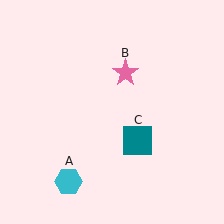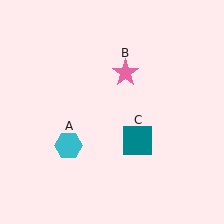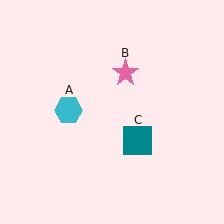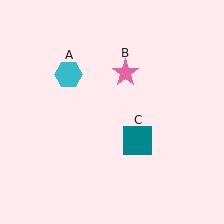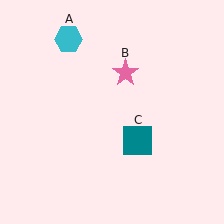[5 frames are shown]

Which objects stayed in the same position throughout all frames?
Pink star (object B) and teal square (object C) remained stationary.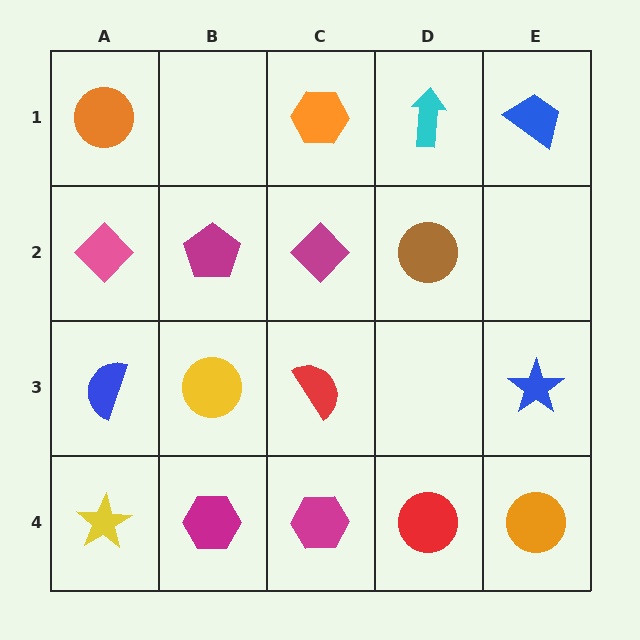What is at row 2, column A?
A pink diamond.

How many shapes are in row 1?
4 shapes.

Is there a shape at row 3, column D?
No, that cell is empty.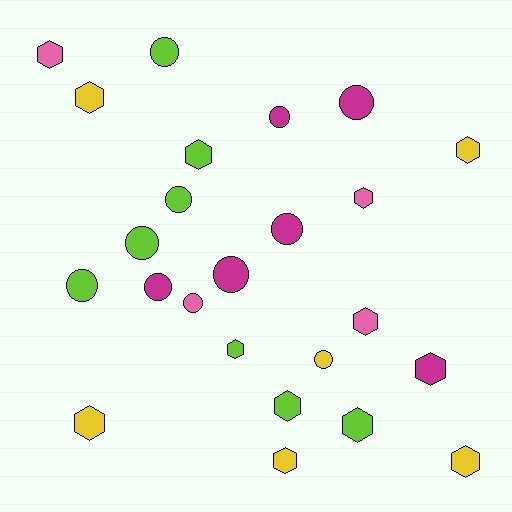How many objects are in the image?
There are 24 objects.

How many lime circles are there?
There are 4 lime circles.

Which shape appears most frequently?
Hexagon, with 13 objects.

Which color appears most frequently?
Lime, with 8 objects.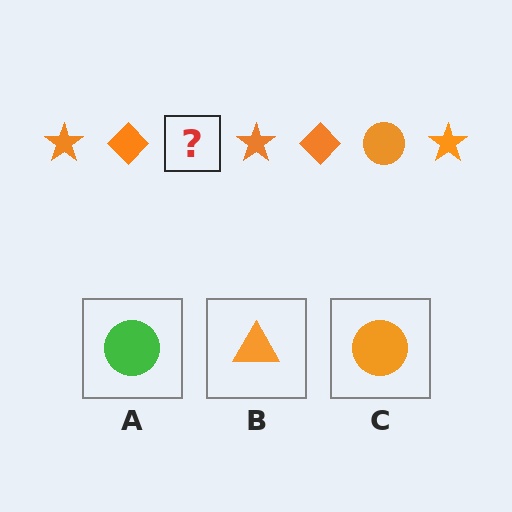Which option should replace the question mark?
Option C.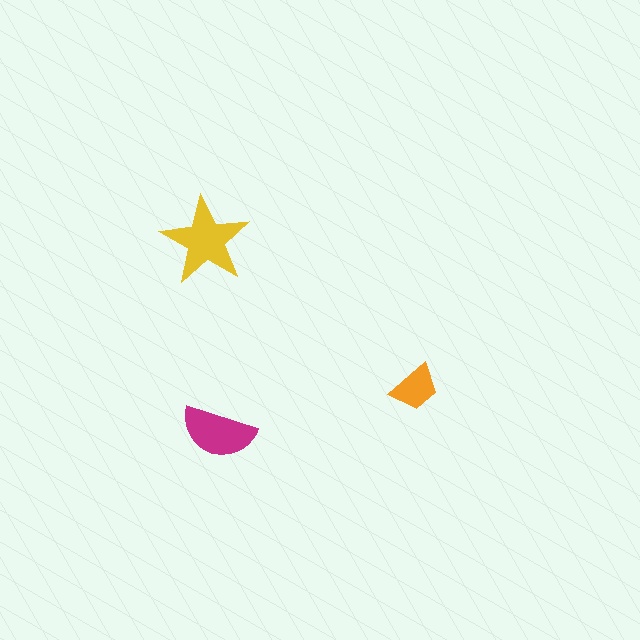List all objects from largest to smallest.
The yellow star, the magenta semicircle, the orange trapezoid.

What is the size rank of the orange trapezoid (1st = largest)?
3rd.